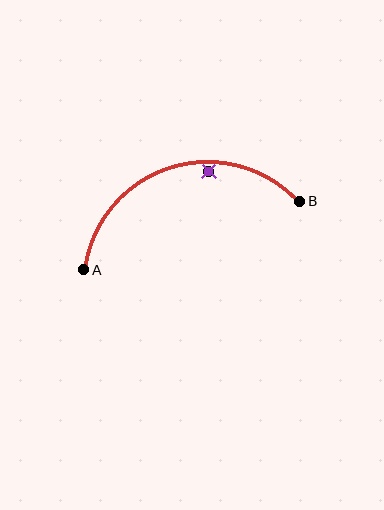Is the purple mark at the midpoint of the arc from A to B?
No — the purple mark does not lie on the arc at all. It sits slightly inside the curve.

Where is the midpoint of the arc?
The arc midpoint is the point on the curve farthest from the straight line joining A and B. It sits above that line.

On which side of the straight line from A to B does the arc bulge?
The arc bulges above the straight line connecting A and B.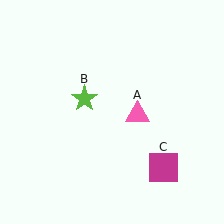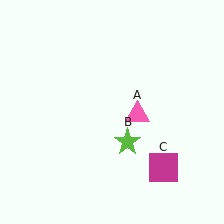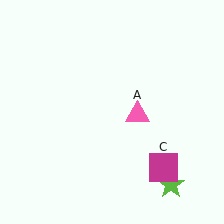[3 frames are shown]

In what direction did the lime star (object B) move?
The lime star (object B) moved down and to the right.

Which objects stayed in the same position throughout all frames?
Pink triangle (object A) and magenta square (object C) remained stationary.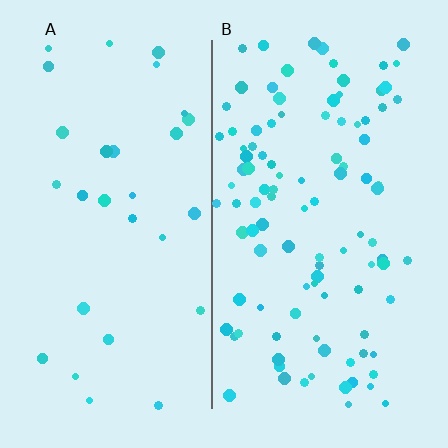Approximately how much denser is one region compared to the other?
Approximately 3.4× — region B over region A.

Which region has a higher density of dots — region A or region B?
B (the right).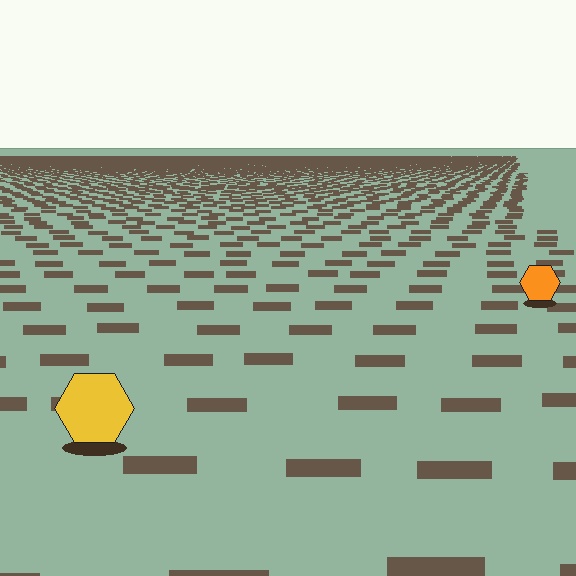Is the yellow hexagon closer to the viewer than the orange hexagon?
Yes. The yellow hexagon is closer — you can tell from the texture gradient: the ground texture is coarser near it.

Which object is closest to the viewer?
The yellow hexagon is closest. The texture marks near it are larger and more spread out.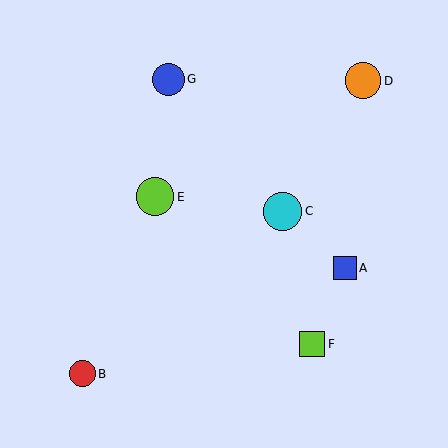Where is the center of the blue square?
The center of the blue square is at (345, 268).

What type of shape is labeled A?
Shape A is a blue square.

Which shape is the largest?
The cyan circle (labeled C) is the largest.